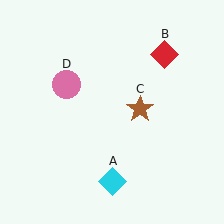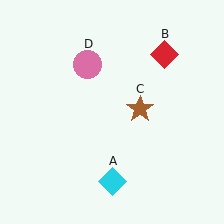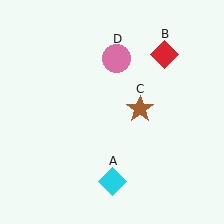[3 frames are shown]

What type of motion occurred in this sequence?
The pink circle (object D) rotated clockwise around the center of the scene.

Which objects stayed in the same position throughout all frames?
Cyan diamond (object A) and red diamond (object B) and brown star (object C) remained stationary.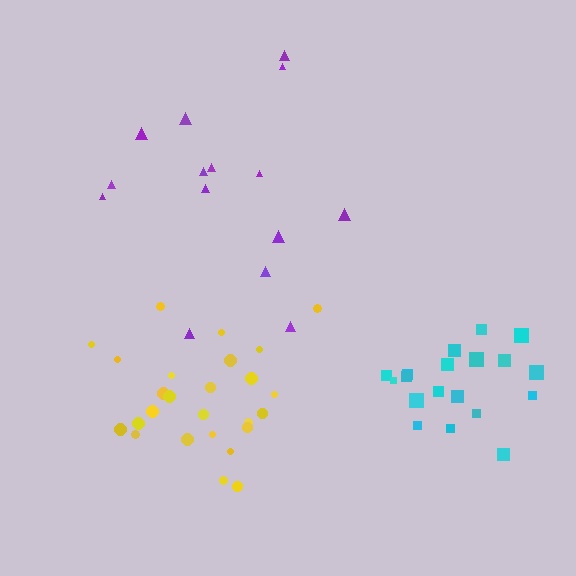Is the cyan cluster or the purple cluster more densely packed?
Cyan.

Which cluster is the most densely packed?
Cyan.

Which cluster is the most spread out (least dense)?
Purple.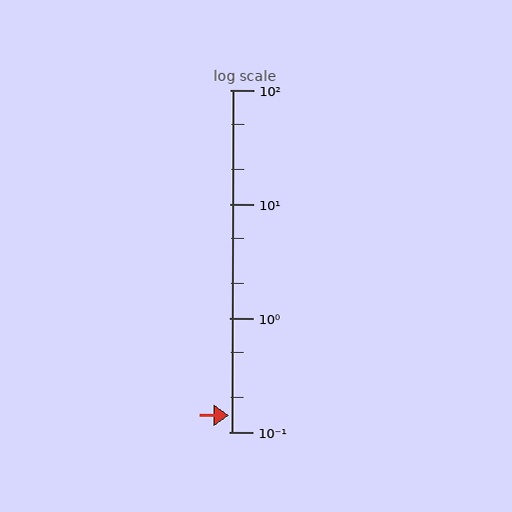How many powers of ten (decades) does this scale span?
The scale spans 3 decades, from 0.1 to 100.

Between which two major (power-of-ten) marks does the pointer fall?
The pointer is between 0.1 and 1.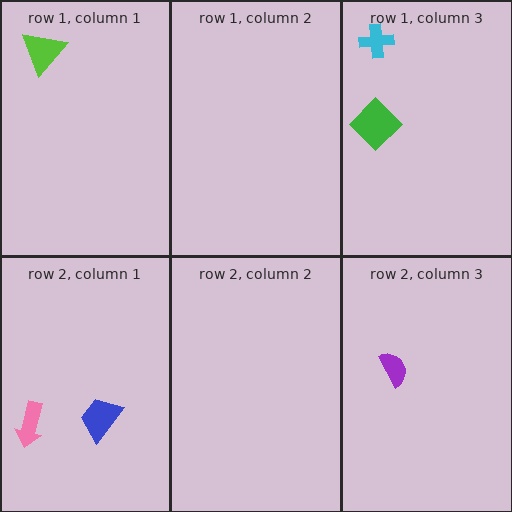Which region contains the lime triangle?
The row 1, column 1 region.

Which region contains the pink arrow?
The row 2, column 1 region.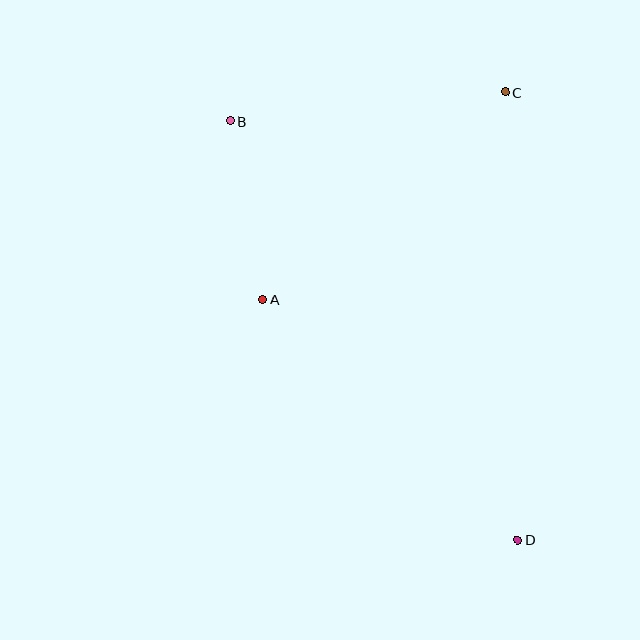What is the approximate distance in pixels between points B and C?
The distance between B and C is approximately 276 pixels.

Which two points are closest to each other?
Points A and B are closest to each other.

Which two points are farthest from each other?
Points B and D are farthest from each other.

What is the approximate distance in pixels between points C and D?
The distance between C and D is approximately 448 pixels.